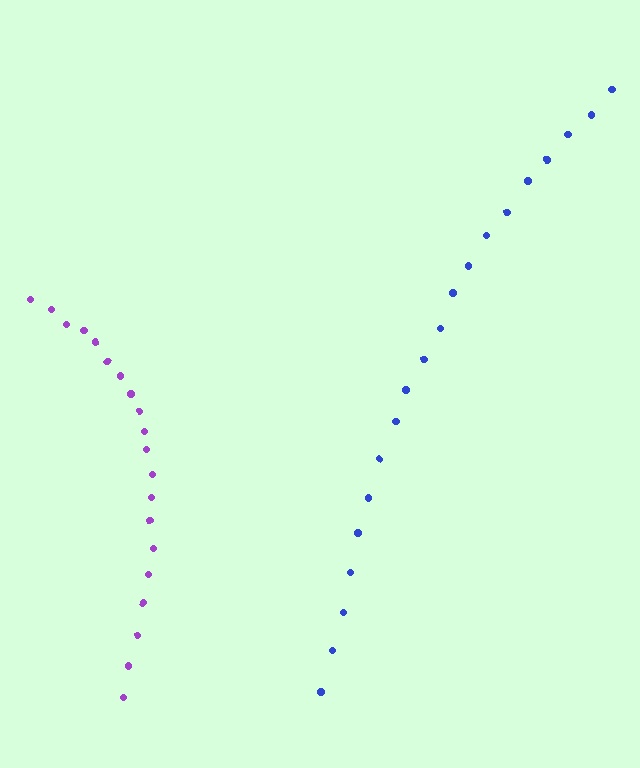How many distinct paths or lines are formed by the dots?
There are 2 distinct paths.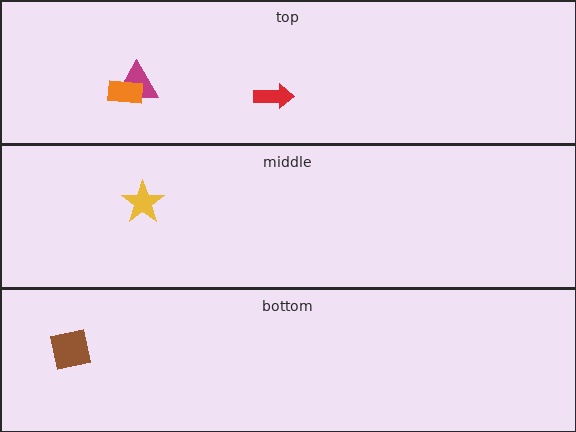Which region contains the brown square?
The bottom region.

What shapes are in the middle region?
The yellow star.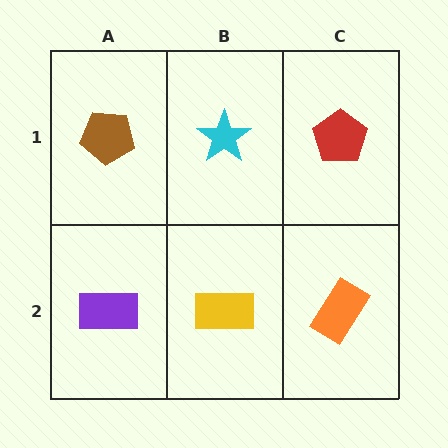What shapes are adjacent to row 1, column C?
An orange rectangle (row 2, column C), a cyan star (row 1, column B).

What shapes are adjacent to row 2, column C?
A red pentagon (row 1, column C), a yellow rectangle (row 2, column B).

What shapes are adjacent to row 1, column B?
A yellow rectangle (row 2, column B), a brown pentagon (row 1, column A), a red pentagon (row 1, column C).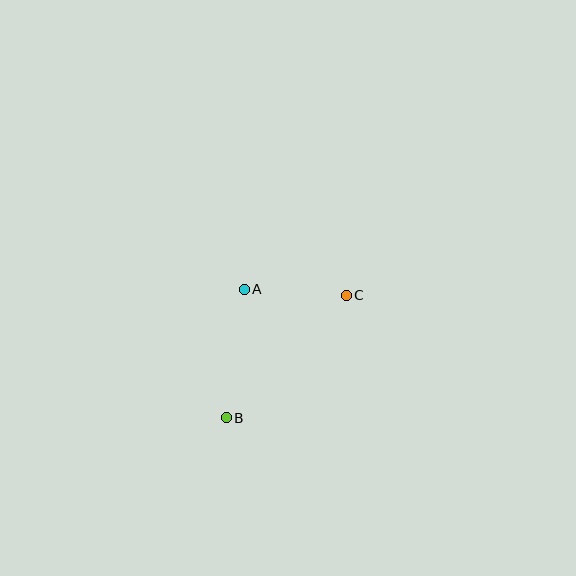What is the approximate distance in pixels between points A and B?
The distance between A and B is approximately 130 pixels.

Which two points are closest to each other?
Points A and C are closest to each other.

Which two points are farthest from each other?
Points B and C are farthest from each other.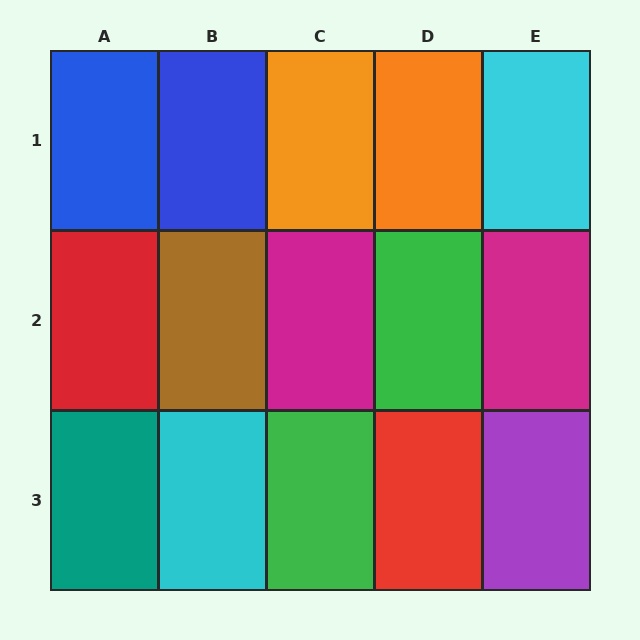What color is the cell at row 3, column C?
Green.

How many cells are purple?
1 cell is purple.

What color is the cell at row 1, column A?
Blue.